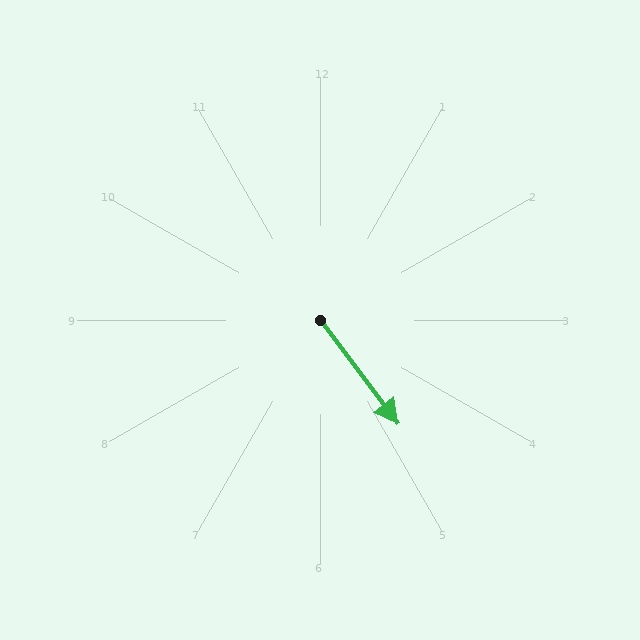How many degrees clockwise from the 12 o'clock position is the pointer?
Approximately 143 degrees.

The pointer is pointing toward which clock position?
Roughly 5 o'clock.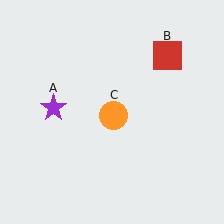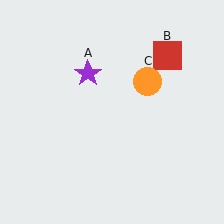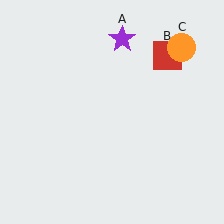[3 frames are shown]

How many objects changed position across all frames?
2 objects changed position: purple star (object A), orange circle (object C).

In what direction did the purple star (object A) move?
The purple star (object A) moved up and to the right.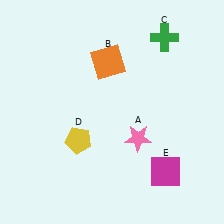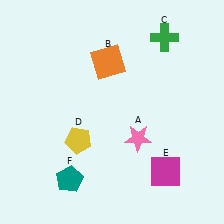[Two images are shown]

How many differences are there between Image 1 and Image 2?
There is 1 difference between the two images.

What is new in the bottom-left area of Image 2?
A teal pentagon (F) was added in the bottom-left area of Image 2.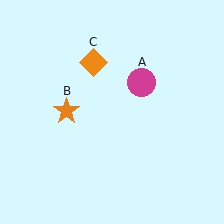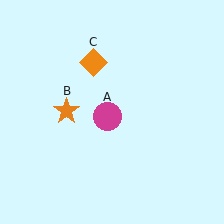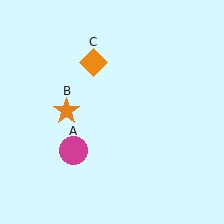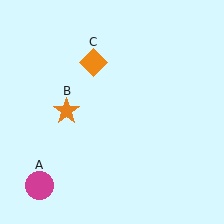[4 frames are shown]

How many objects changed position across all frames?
1 object changed position: magenta circle (object A).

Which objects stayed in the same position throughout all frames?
Orange star (object B) and orange diamond (object C) remained stationary.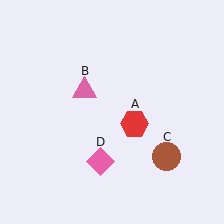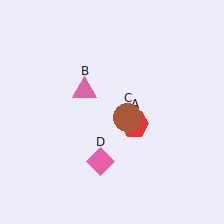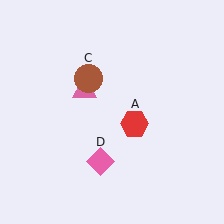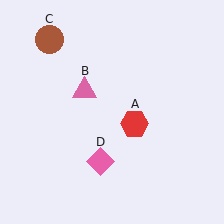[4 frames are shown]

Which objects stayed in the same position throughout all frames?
Red hexagon (object A) and pink triangle (object B) and pink diamond (object D) remained stationary.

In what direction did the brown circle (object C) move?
The brown circle (object C) moved up and to the left.